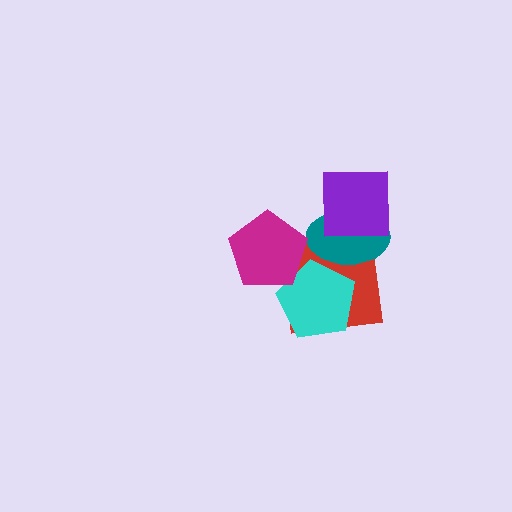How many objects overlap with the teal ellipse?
3 objects overlap with the teal ellipse.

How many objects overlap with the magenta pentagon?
2 objects overlap with the magenta pentagon.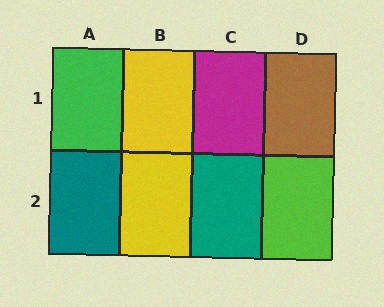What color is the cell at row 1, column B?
Yellow.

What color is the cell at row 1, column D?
Brown.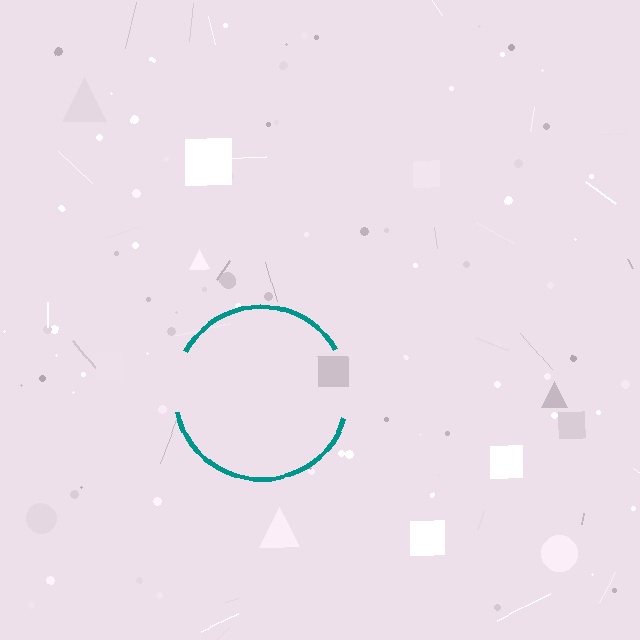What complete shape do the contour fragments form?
The contour fragments form a circle.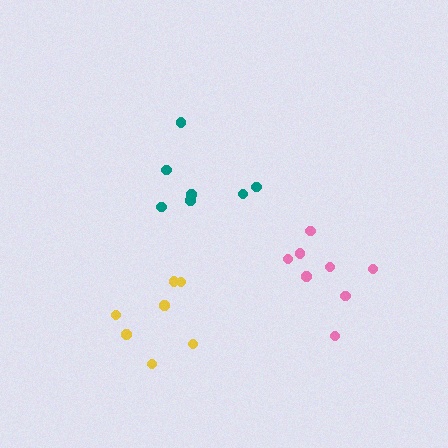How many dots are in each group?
Group 1: 8 dots, Group 2: 7 dots, Group 3: 7 dots (22 total).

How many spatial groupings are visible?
There are 3 spatial groupings.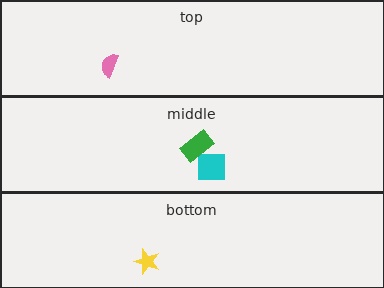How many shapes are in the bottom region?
1.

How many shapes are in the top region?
1.